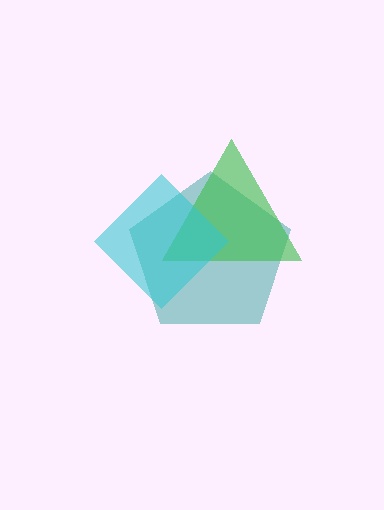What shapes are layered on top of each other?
The layered shapes are: a teal pentagon, a green triangle, a cyan diamond.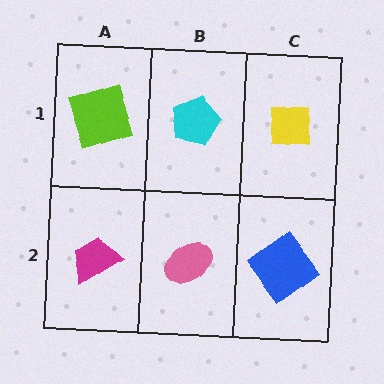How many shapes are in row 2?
3 shapes.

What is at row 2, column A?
A magenta trapezoid.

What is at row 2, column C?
A blue diamond.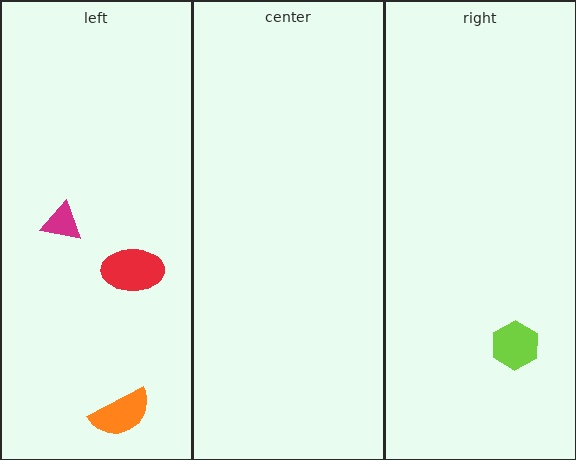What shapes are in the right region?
The lime hexagon.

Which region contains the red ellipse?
The left region.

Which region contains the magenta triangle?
The left region.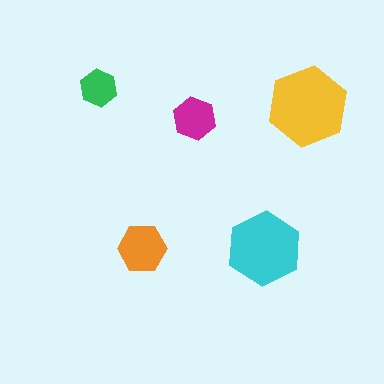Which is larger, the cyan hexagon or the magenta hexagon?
The cyan one.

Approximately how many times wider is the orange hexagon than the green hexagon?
About 1.5 times wider.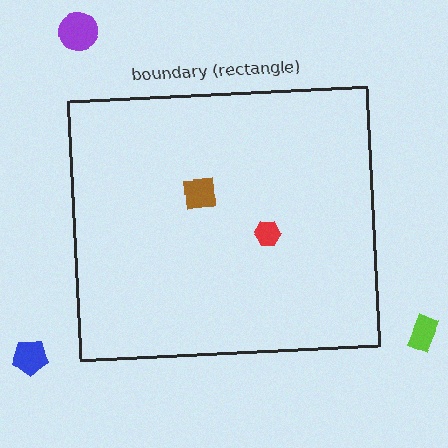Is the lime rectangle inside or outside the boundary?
Outside.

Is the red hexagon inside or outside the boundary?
Inside.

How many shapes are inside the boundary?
2 inside, 3 outside.